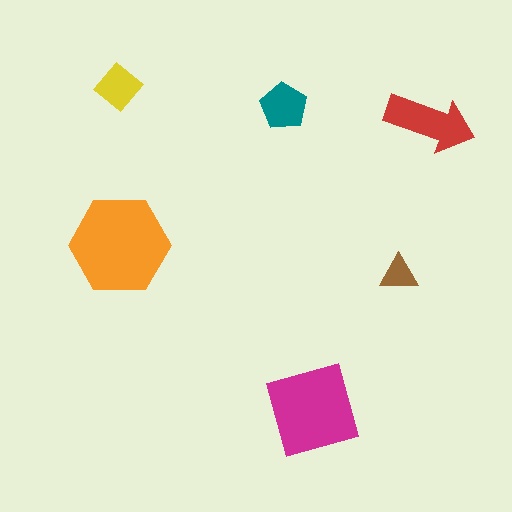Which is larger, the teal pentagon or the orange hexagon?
The orange hexagon.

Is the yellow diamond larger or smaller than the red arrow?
Smaller.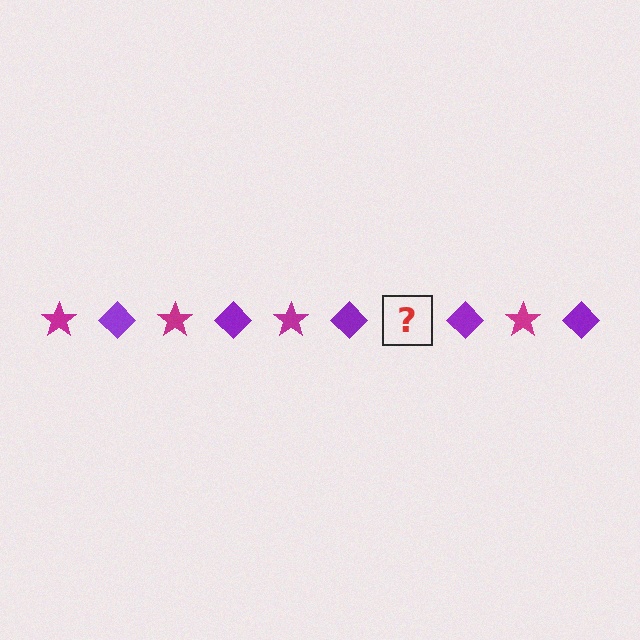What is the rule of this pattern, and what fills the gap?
The rule is that the pattern alternates between magenta star and purple diamond. The gap should be filled with a magenta star.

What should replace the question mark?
The question mark should be replaced with a magenta star.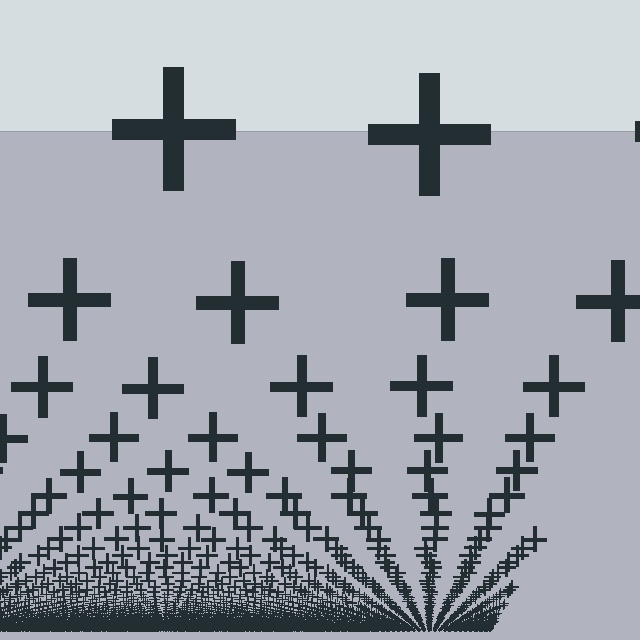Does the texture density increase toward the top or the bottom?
Density increases toward the bottom.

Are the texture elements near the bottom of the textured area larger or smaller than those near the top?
Smaller. The gradient is inverted — elements near the bottom are smaller and denser.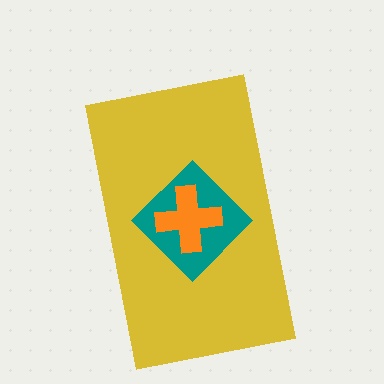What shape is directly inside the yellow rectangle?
The teal diamond.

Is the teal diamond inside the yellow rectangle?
Yes.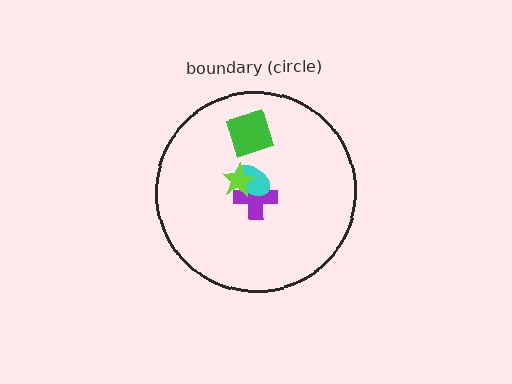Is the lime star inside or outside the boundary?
Inside.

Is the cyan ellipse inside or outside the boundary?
Inside.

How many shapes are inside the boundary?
4 inside, 0 outside.